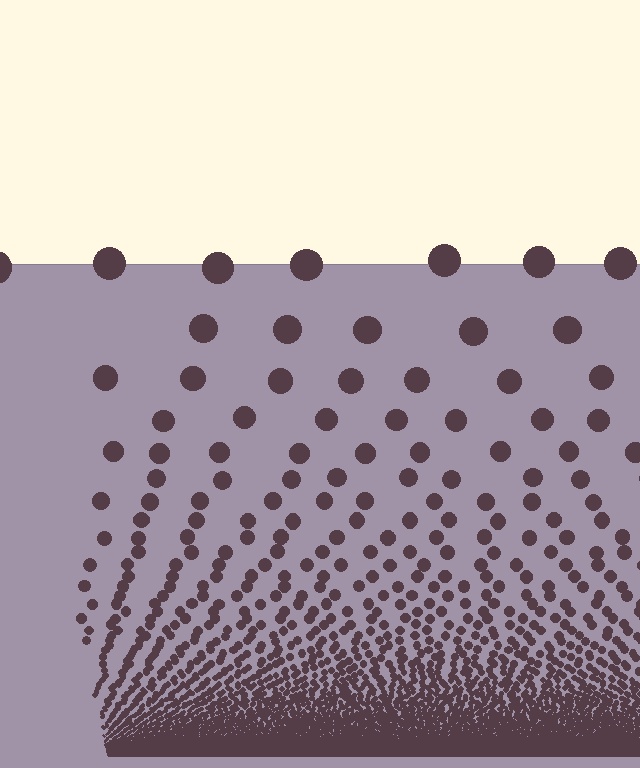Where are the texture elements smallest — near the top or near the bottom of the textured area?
Near the bottom.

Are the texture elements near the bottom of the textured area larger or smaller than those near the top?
Smaller. The gradient is inverted — elements near the bottom are smaller and denser.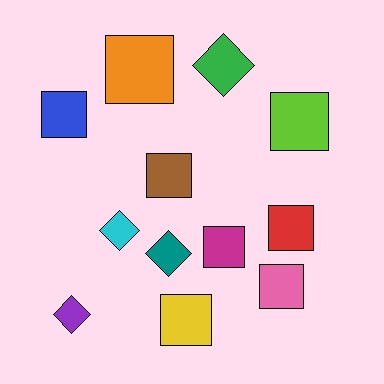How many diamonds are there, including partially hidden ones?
There are 4 diamonds.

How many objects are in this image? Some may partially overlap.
There are 12 objects.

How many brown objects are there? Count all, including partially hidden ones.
There is 1 brown object.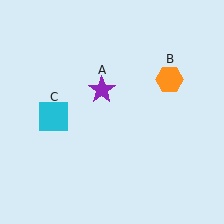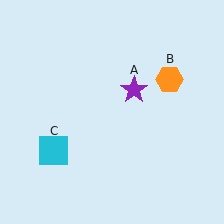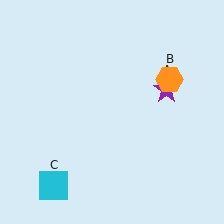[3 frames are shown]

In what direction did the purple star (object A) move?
The purple star (object A) moved right.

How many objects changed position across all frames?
2 objects changed position: purple star (object A), cyan square (object C).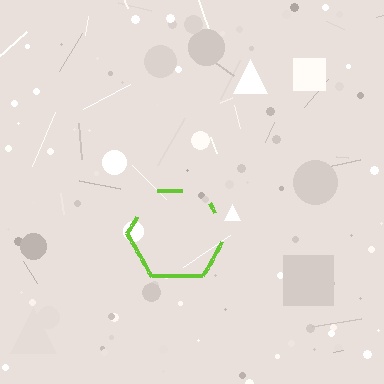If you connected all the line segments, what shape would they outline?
They would outline a hexagon.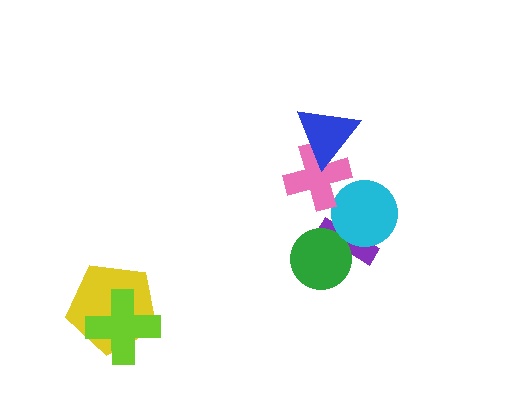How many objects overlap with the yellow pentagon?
1 object overlaps with the yellow pentagon.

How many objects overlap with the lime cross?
1 object overlaps with the lime cross.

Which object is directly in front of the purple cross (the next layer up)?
The green circle is directly in front of the purple cross.